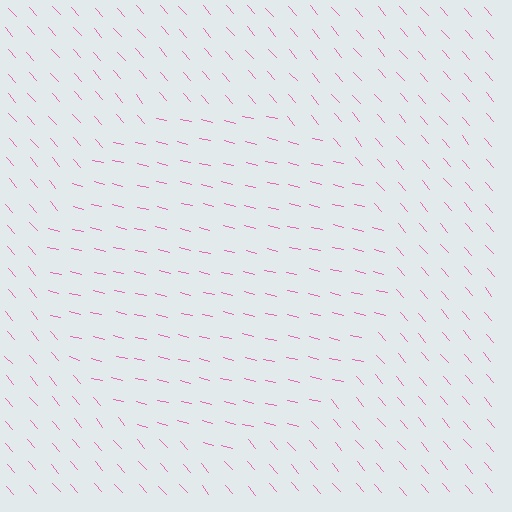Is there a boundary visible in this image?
Yes, there is a texture boundary formed by a change in line orientation.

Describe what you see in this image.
The image is filled with small pink line segments. A circle region in the image has lines oriented differently from the surrounding lines, creating a visible texture boundary.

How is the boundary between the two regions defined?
The boundary is defined purely by a change in line orientation (approximately 35 degrees difference). All lines are the same color and thickness.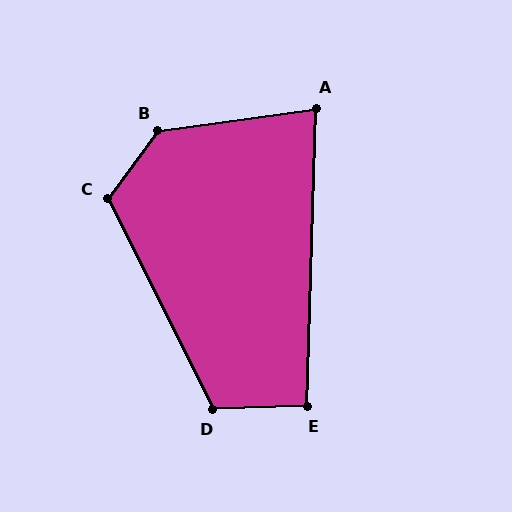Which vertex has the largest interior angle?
B, at approximately 135 degrees.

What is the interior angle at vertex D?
Approximately 115 degrees (obtuse).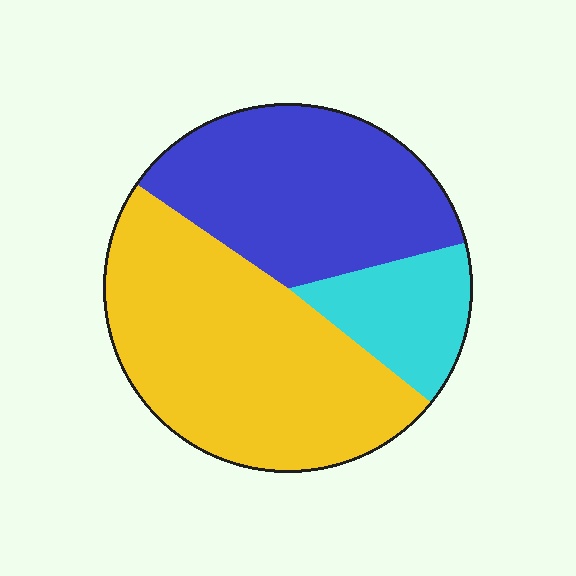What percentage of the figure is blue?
Blue takes up about three eighths (3/8) of the figure.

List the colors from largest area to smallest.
From largest to smallest: yellow, blue, cyan.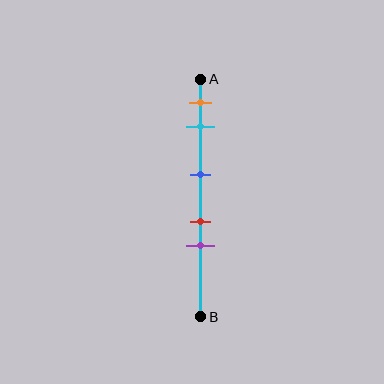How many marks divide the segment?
There are 5 marks dividing the segment.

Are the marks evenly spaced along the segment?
No, the marks are not evenly spaced.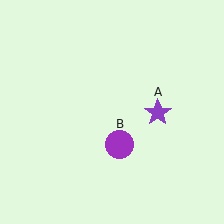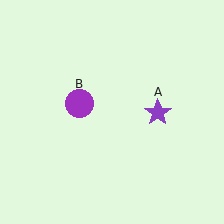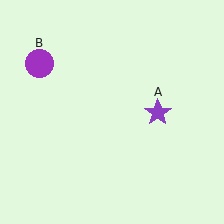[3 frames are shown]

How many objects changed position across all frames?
1 object changed position: purple circle (object B).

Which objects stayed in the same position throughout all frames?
Purple star (object A) remained stationary.